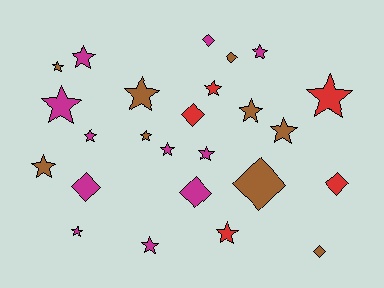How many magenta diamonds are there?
There are 3 magenta diamonds.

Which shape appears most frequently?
Star, with 17 objects.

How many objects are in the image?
There are 25 objects.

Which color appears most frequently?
Magenta, with 11 objects.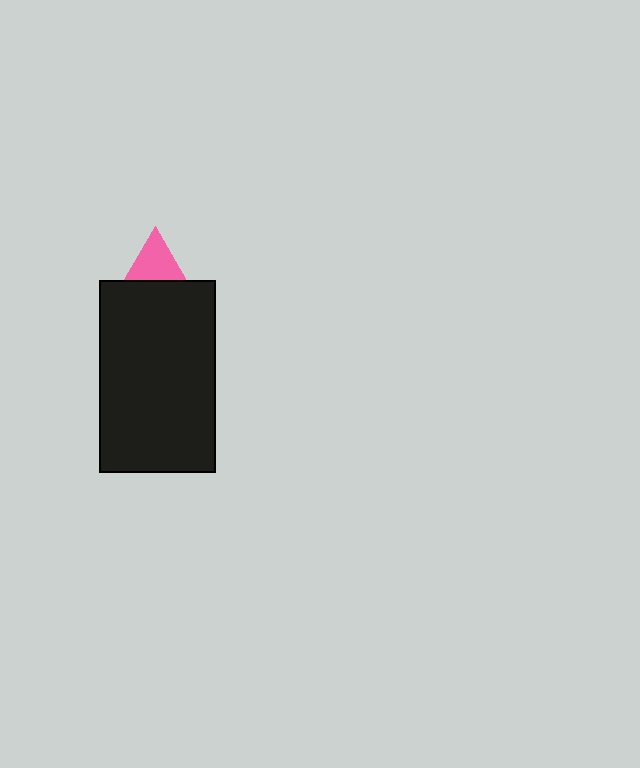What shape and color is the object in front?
The object in front is a black rectangle.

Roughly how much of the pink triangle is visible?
A small part of it is visible (roughly 41%).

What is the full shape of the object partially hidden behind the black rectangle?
The partially hidden object is a pink triangle.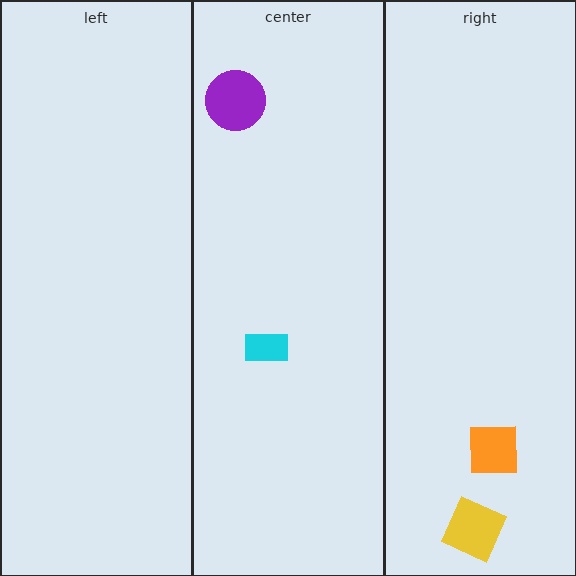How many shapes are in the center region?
2.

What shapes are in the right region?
The yellow square, the orange square.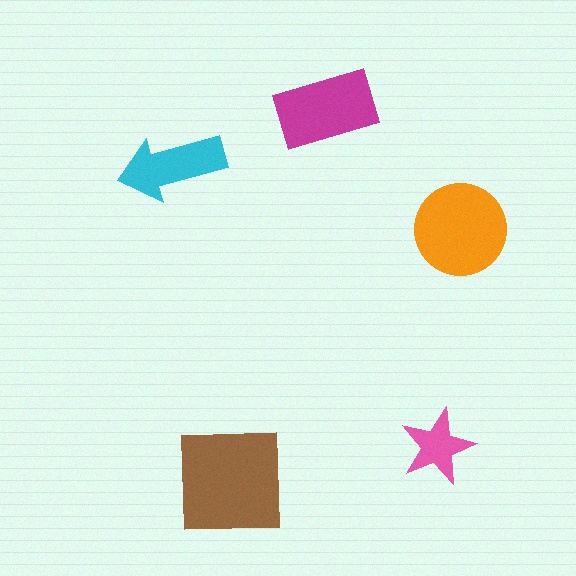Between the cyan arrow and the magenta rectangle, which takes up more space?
The magenta rectangle.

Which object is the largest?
The brown square.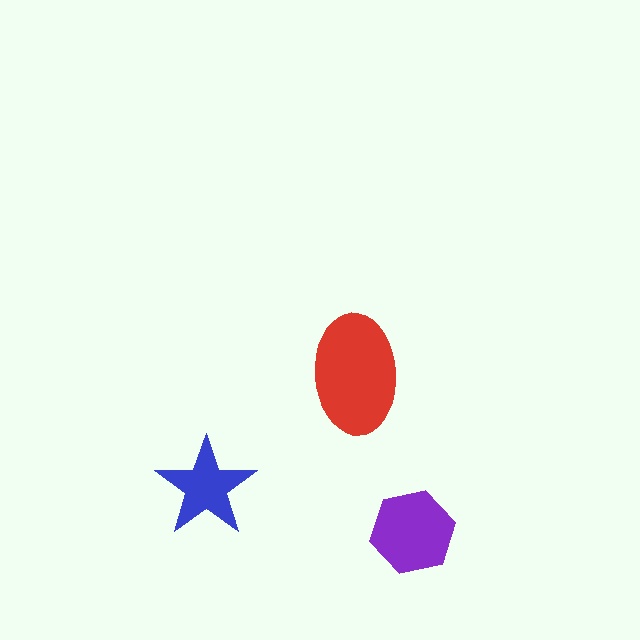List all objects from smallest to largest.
The blue star, the purple hexagon, the red ellipse.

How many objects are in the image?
There are 3 objects in the image.